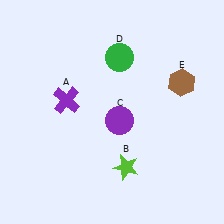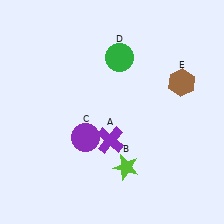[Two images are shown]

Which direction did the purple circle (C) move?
The purple circle (C) moved left.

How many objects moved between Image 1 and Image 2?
2 objects moved between the two images.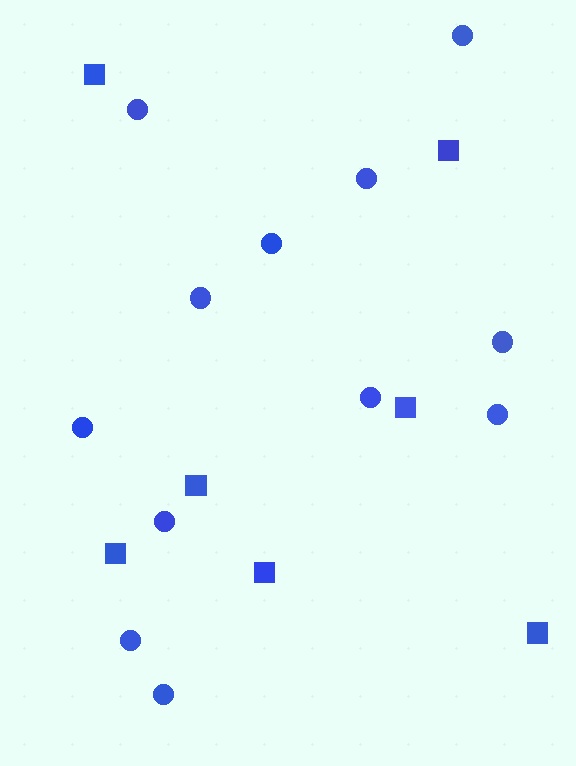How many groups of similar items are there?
There are 2 groups: one group of circles (12) and one group of squares (7).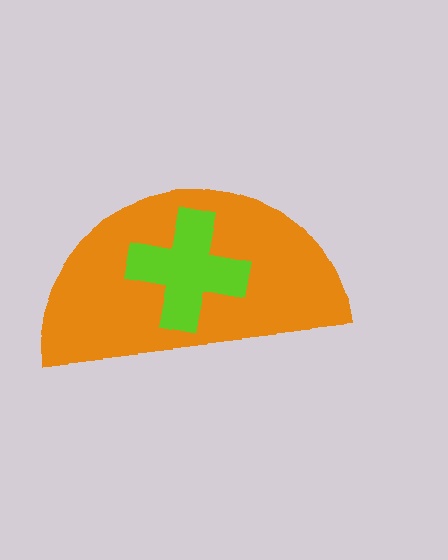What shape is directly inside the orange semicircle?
The lime cross.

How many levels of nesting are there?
2.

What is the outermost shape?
The orange semicircle.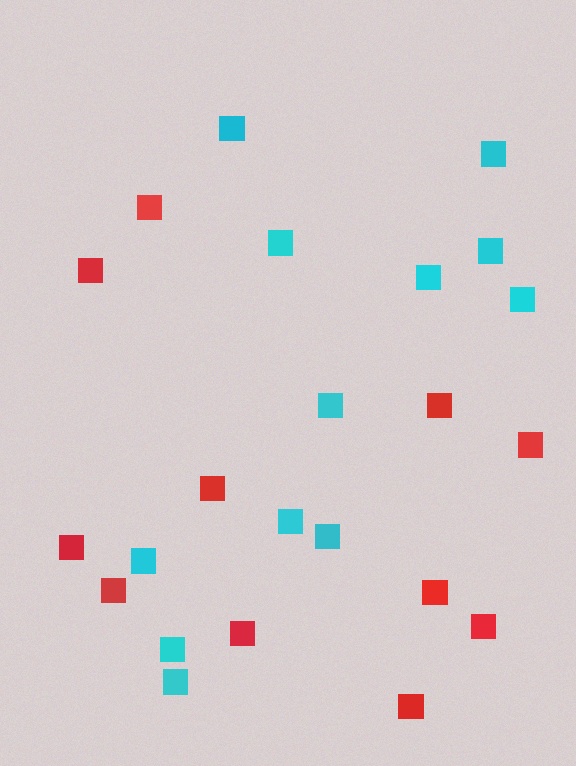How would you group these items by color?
There are 2 groups: one group of red squares (11) and one group of cyan squares (12).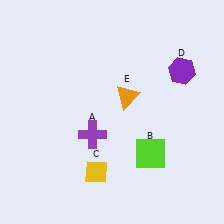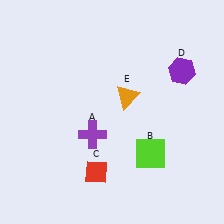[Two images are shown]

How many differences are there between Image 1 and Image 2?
There is 1 difference between the two images.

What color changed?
The diamond (C) changed from yellow in Image 1 to red in Image 2.